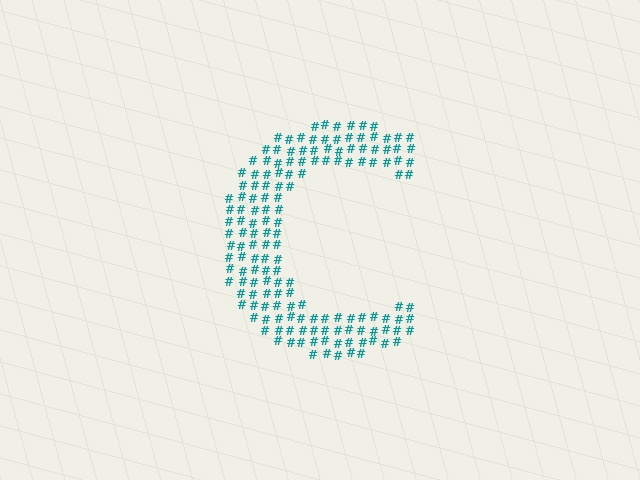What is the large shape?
The large shape is the letter C.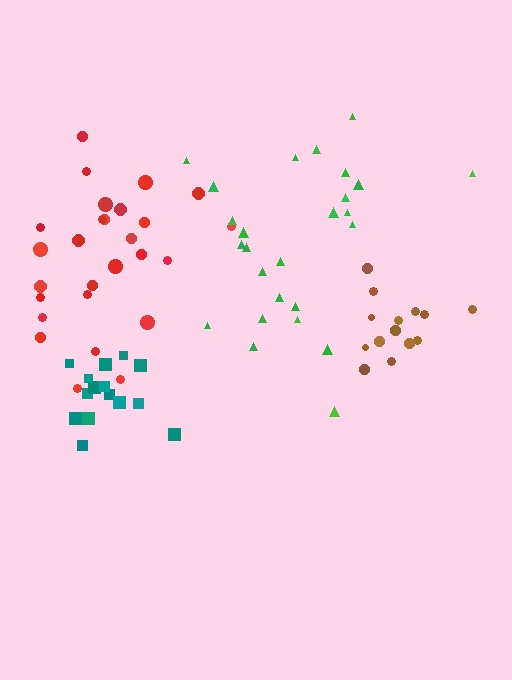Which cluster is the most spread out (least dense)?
Red.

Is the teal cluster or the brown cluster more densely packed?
Teal.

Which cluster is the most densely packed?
Teal.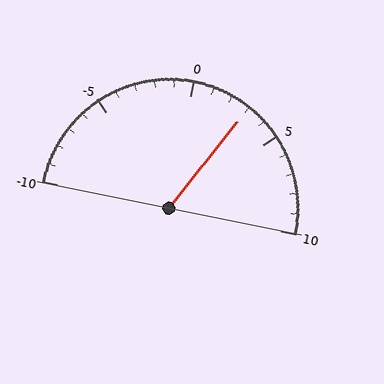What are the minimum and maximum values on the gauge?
The gauge ranges from -10 to 10.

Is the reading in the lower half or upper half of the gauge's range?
The reading is in the upper half of the range (-10 to 10).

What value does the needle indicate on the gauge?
The needle indicates approximately 3.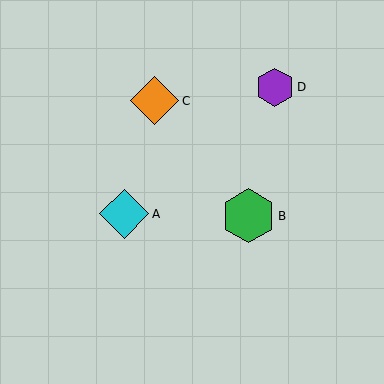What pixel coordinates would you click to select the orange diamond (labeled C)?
Click at (155, 101) to select the orange diamond C.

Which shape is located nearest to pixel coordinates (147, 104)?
The orange diamond (labeled C) at (155, 101) is nearest to that location.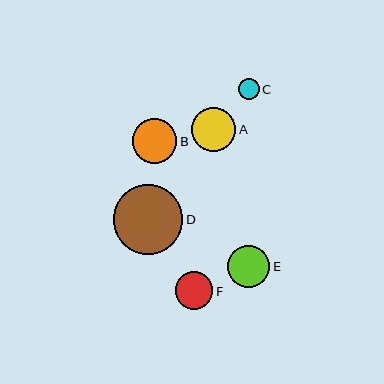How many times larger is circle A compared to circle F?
Circle A is approximately 1.2 times the size of circle F.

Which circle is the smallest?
Circle C is the smallest with a size of approximately 21 pixels.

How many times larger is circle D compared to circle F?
Circle D is approximately 1.9 times the size of circle F.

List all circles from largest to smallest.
From largest to smallest: D, B, A, E, F, C.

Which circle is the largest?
Circle D is the largest with a size of approximately 70 pixels.